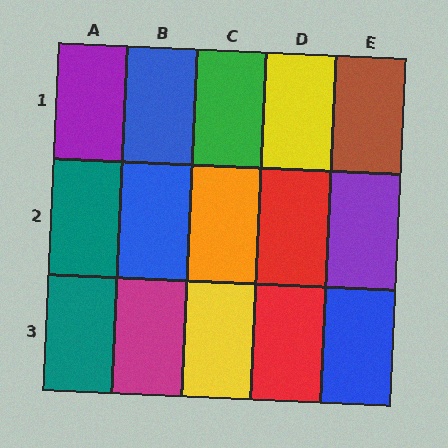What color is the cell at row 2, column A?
Teal.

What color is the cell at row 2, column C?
Orange.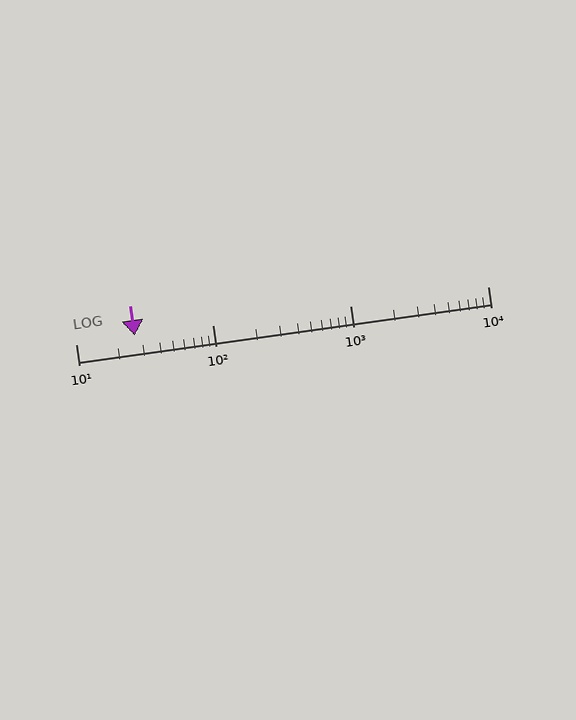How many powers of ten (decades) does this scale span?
The scale spans 3 decades, from 10 to 10000.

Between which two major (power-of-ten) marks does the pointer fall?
The pointer is between 10 and 100.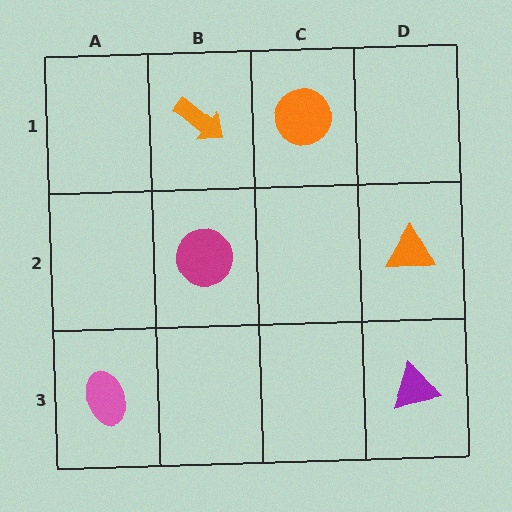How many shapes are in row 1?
2 shapes.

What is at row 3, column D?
A purple triangle.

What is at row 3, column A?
A pink ellipse.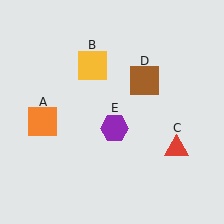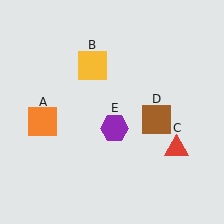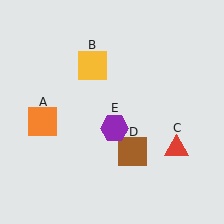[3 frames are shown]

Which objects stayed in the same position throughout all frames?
Orange square (object A) and yellow square (object B) and red triangle (object C) and purple hexagon (object E) remained stationary.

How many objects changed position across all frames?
1 object changed position: brown square (object D).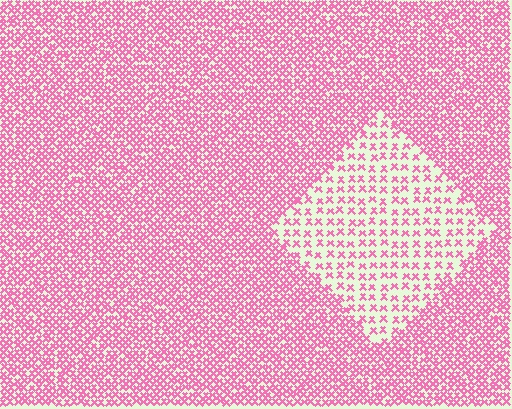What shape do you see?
I see a diamond.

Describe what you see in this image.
The image contains small pink elements arranged at two different densities. A diamond-shaped region is visible where the elements are less densely packed than the surrounding area.